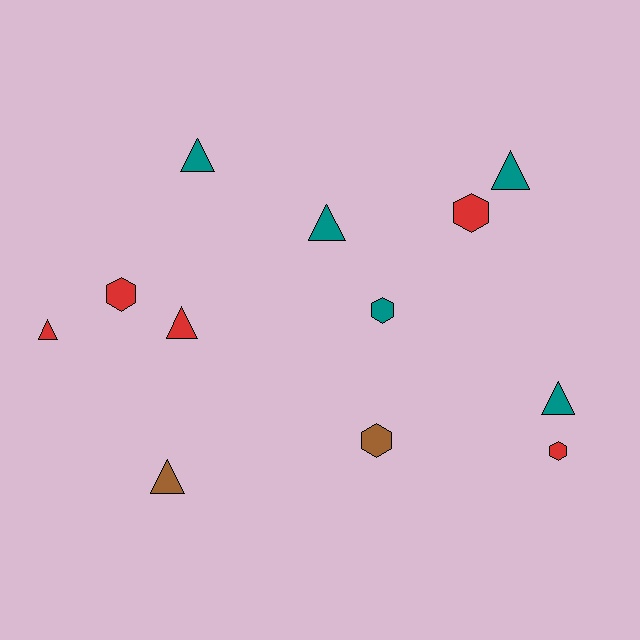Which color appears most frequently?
Teal, with 5 objects.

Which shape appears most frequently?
Triangle, with 7 objects.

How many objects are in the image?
There are 12 objects.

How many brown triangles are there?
There is 1 brown triangle.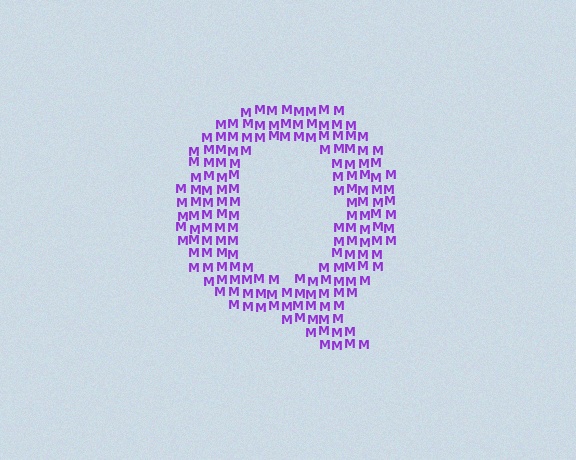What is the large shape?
The large shape is the letter Q.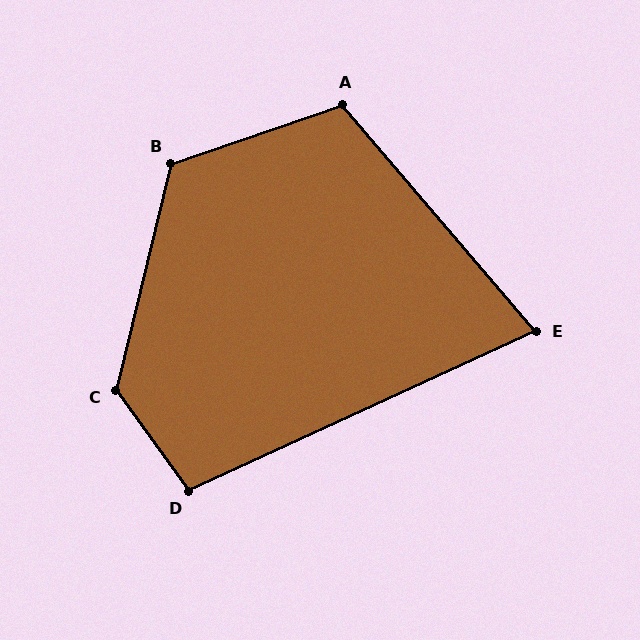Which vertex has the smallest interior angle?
E, at approximately 74 degrees.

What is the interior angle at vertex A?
Approximately 112 degrees (obtuse).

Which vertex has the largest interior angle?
C, at approximately 131 degrees.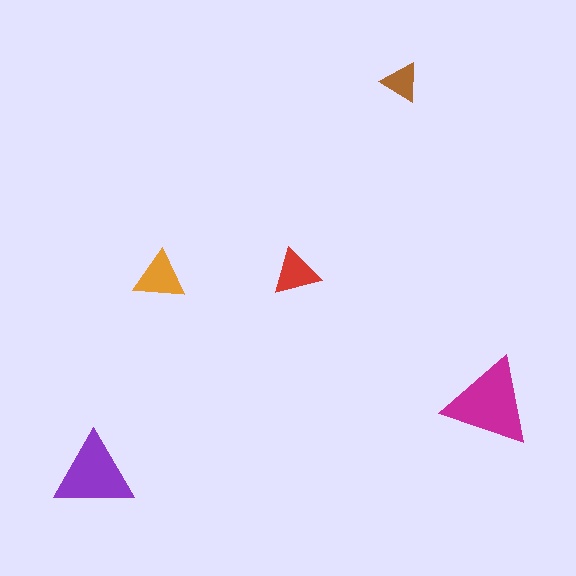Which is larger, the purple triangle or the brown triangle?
The purple one.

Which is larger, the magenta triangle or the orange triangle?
The magenta one.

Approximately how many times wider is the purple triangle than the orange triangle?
About 1.5 times wider.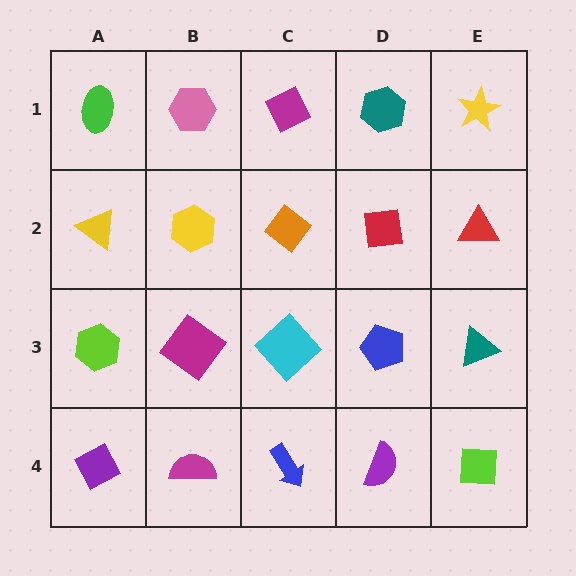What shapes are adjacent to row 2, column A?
A green ellipse (row 1, column A), a lime hexagon (row 3, column A), a yellow hexagon (row 2, column B).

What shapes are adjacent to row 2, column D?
A teal hexagon (row 1, column D), a blue pentagon (row 3, column D), an orange diamond (row 2, column C), a red triangle (row 2, column E).